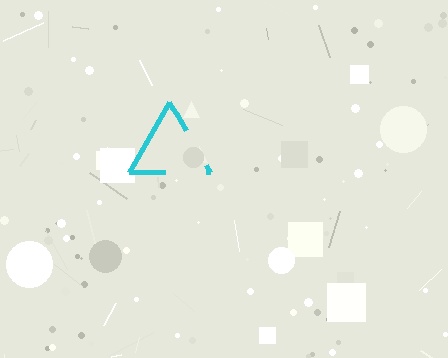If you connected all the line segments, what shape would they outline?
They would outline a triangle.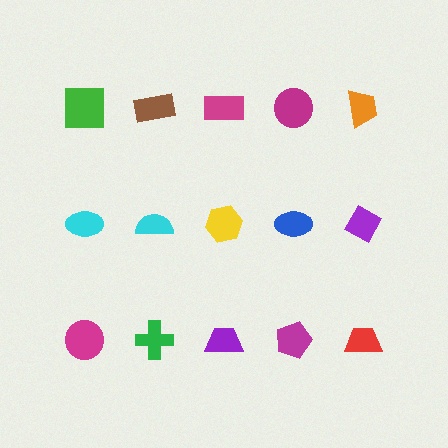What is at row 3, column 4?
A magenta pentagon.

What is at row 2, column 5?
A purple diamond.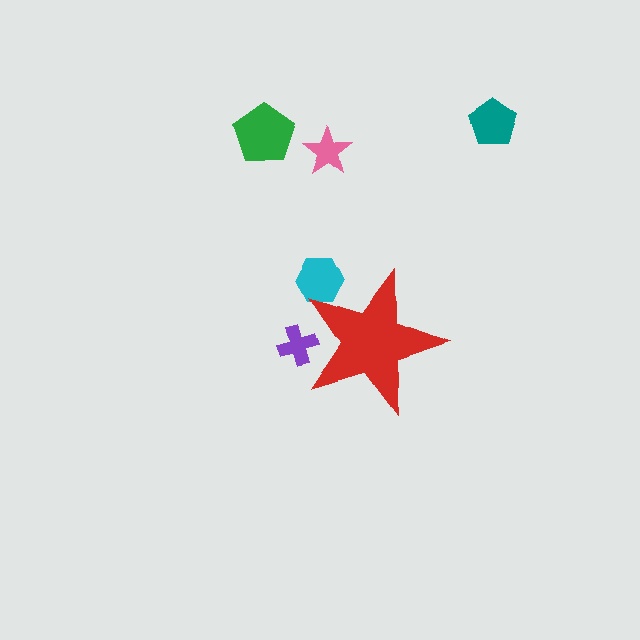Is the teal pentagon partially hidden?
No, the teal pentagon is fully visible.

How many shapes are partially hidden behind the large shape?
2 shapes are partially hidden.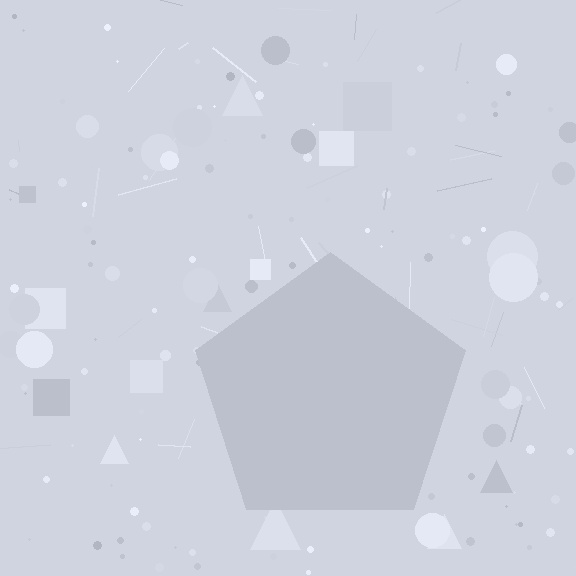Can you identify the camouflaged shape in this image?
The camouflaged shape is a pentagon.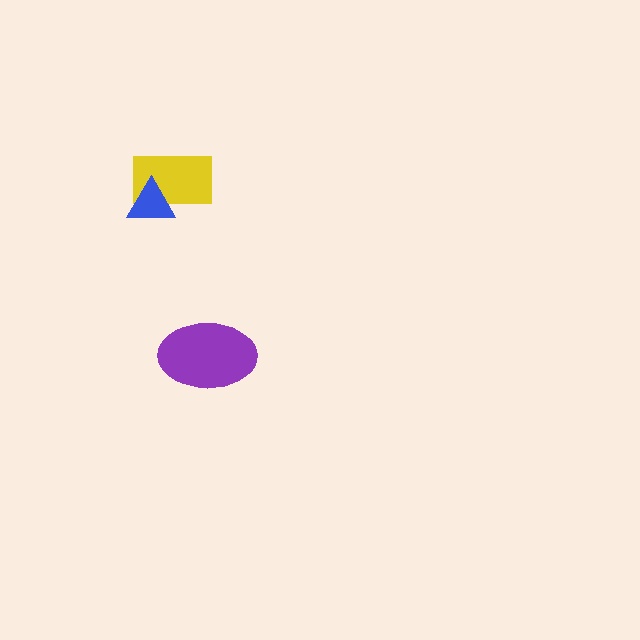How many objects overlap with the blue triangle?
1 object overlaps with the blue triangle.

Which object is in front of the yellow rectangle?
The blue triangle is in front of the yellow rectangle.